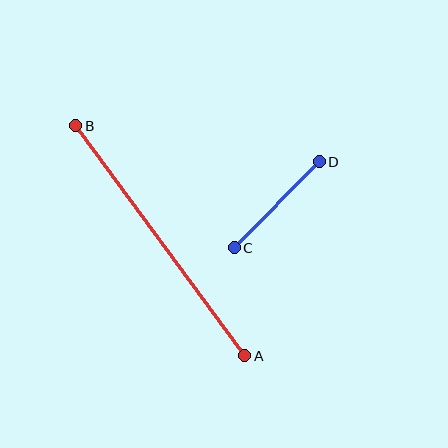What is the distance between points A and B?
The distance is approximately 285 pixels.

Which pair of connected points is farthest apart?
Points A and B are farthest apart.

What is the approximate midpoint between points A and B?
The midpoint is at approximately (160, 241) pixels.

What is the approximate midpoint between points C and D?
The midpoint is at approximately (277, 205) pixels.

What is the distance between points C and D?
The distance is approximately 121 pixels.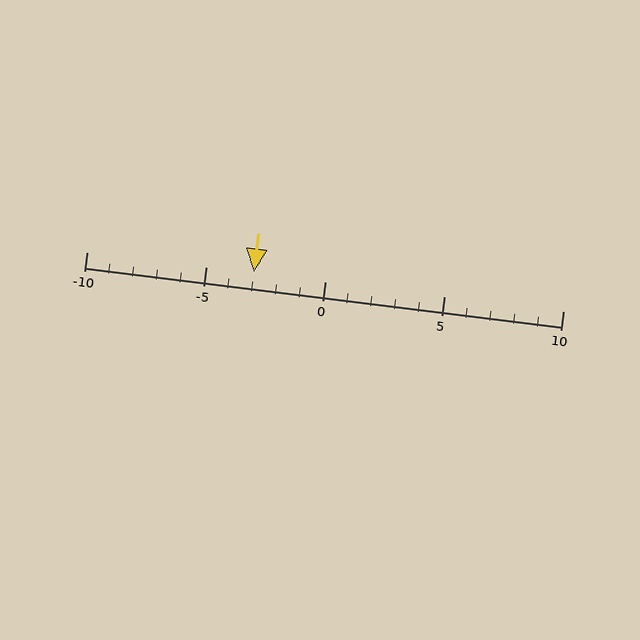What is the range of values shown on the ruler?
The ruler shows values from -10 to 10.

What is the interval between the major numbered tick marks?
The major tick marks are spaced 5 units apart.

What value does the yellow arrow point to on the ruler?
The yellow arrow points to approximately -3.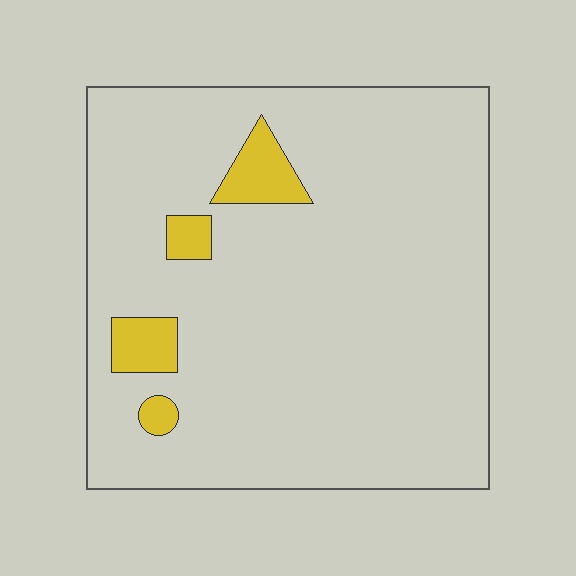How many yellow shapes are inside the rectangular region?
4.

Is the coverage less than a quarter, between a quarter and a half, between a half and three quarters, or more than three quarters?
Less than a quarter.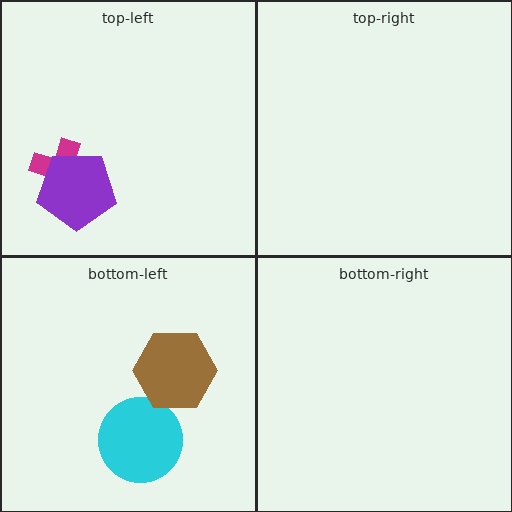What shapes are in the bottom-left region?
The cyan circle, the brown hexagon.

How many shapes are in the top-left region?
2.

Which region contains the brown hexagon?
The bottom-left region.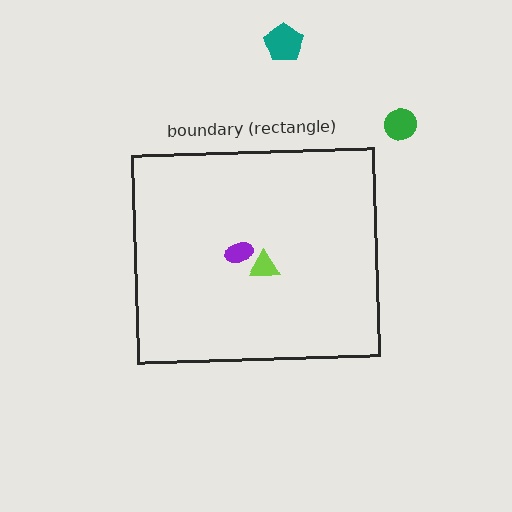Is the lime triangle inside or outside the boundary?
Inside.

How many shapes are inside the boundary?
2 inside, 2 outside.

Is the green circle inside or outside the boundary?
Outside.